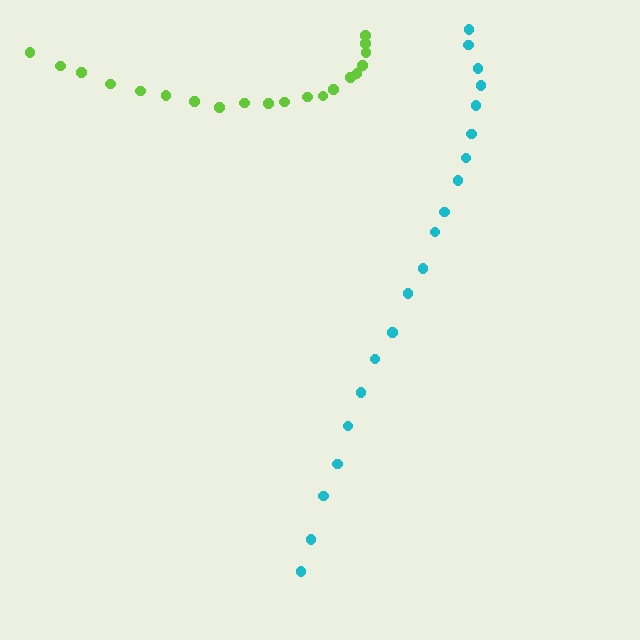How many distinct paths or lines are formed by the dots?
There are 2 distinct paths.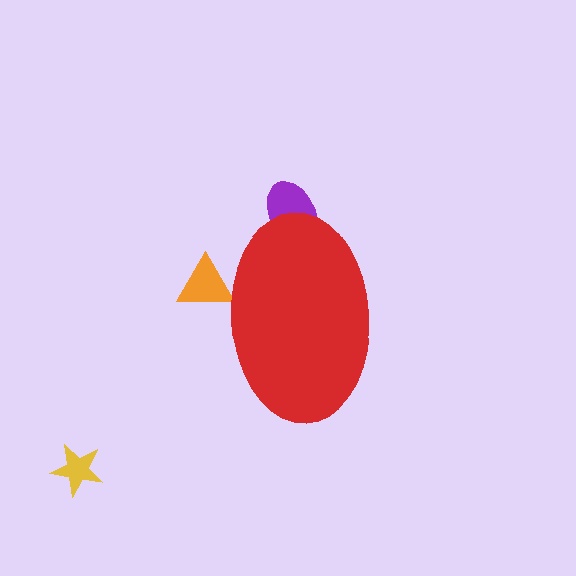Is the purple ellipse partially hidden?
Yes, the purple ellipse is partially hidden behind the red ellipse.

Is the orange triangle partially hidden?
Yes, the orange triangle is partially hidden behind the red ellipse.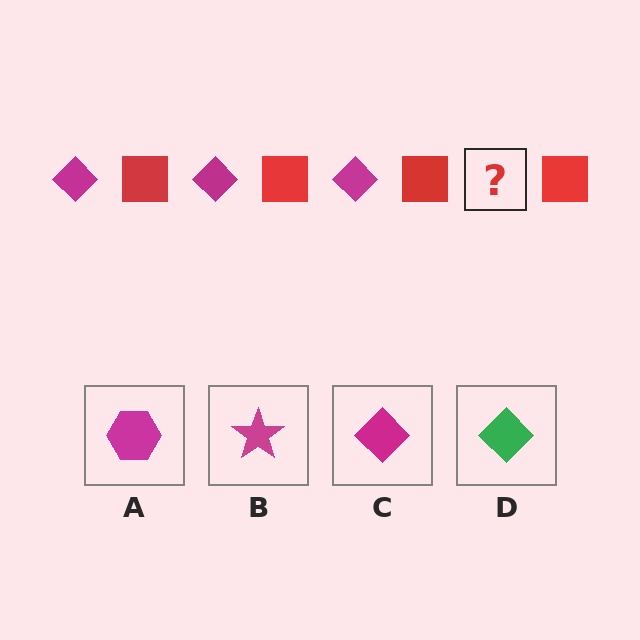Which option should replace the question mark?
Option C.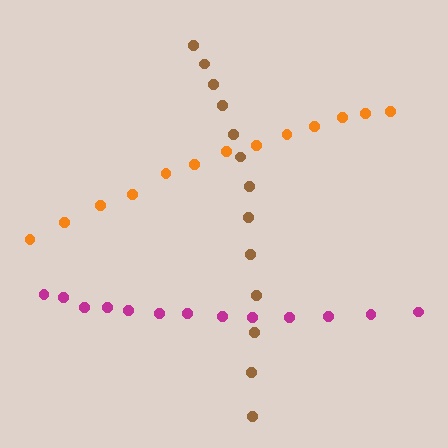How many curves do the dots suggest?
There are 3 distinct paths.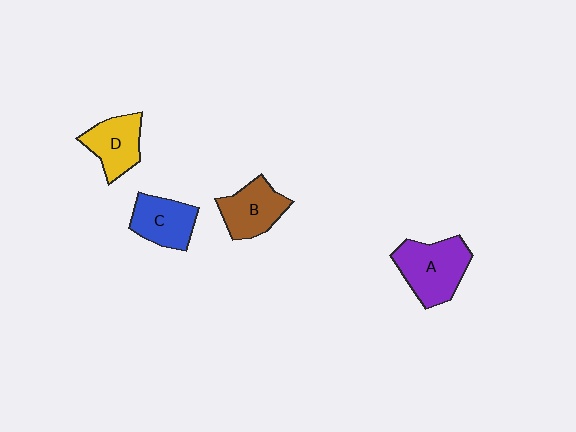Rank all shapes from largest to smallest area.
From largest to smallest: A (purple), B (brown), C (blue), D (yellow).